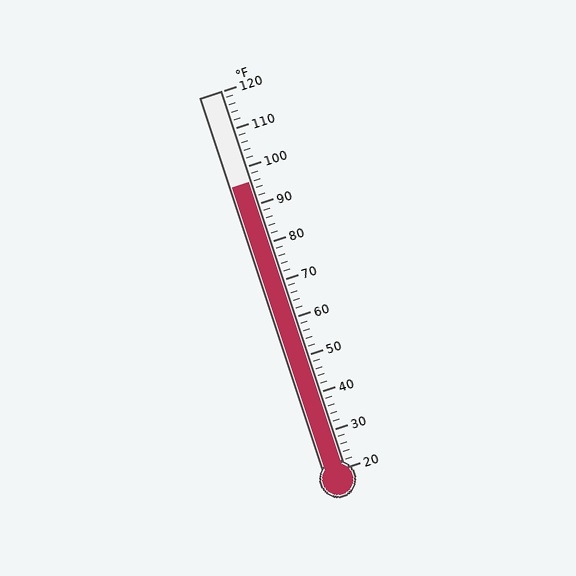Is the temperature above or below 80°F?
The temperature is above 80°F.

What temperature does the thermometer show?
The thermometer shows approximately 96°F.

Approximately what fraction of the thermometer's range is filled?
The thermometer is filled to approximately 75% of its range.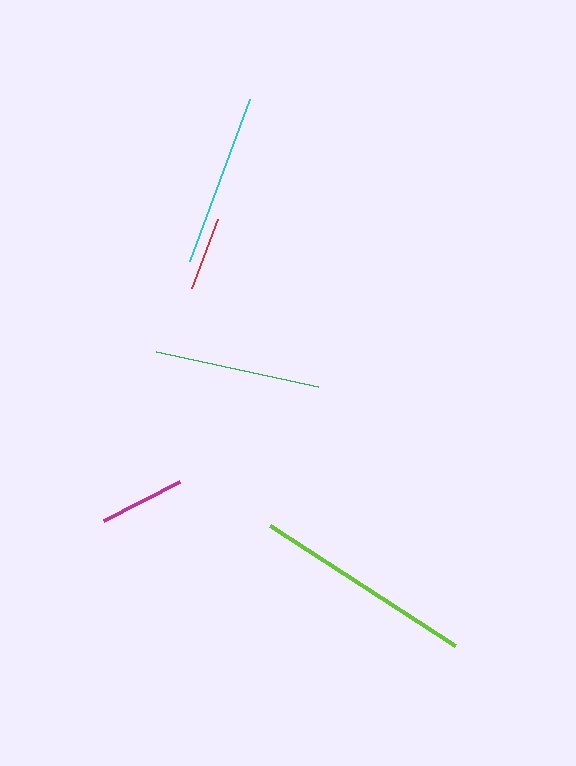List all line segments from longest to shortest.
From longest to shortest: lime, cyan, green, magenta, red.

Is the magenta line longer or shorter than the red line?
The magenta line is longer than the red line.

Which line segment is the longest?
The lime line is the longest at approximately 221 pixels.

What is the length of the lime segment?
The lime segment is approximately 221 pixels long.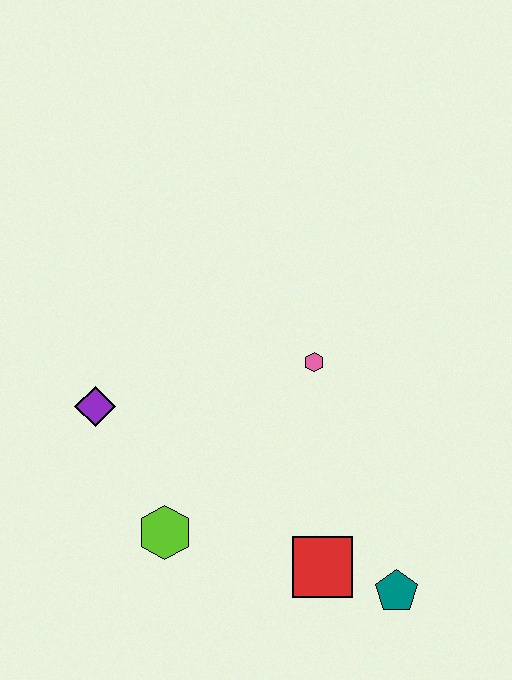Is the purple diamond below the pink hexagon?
Yes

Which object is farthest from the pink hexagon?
The teal pentagon is farthest from the pink hexagon.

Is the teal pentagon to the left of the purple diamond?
No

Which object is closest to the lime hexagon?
The purple diamond is closest to the lime hexagon.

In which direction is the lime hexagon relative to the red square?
The lime hexagon is to the left of the red square.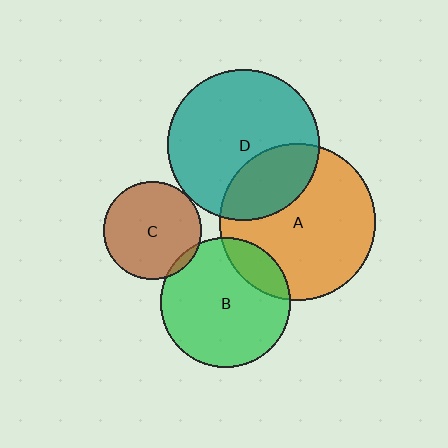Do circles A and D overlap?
Yes.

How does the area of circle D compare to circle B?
Approximately 1.4 times.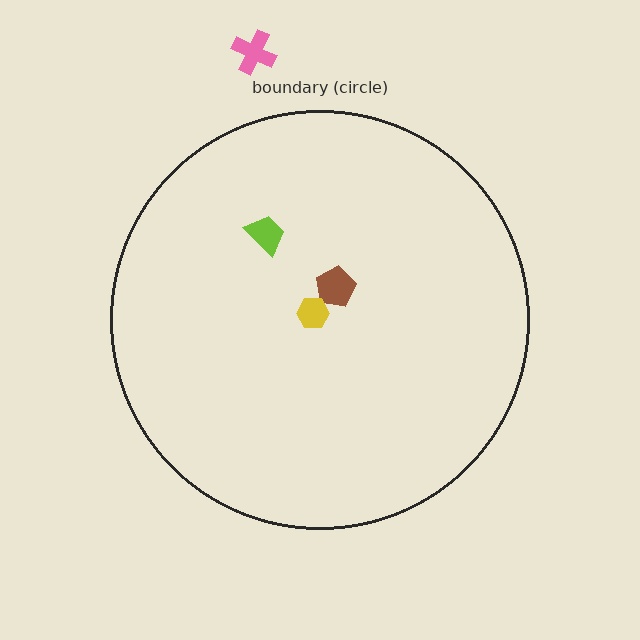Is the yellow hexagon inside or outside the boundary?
Inside.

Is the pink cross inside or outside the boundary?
Outside.